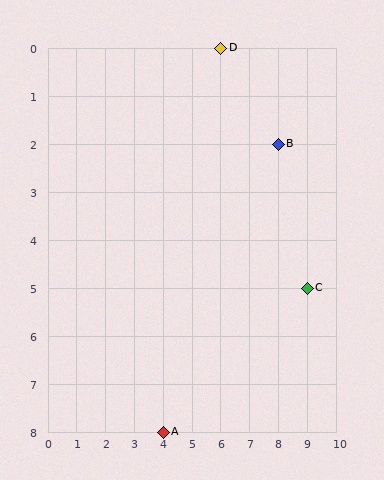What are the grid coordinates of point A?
Point A is at grid coordinates (4, 8).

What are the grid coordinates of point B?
Point B is at grid coordinates (8, 2).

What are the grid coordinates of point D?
Point D is at grid coordinates (6, 0).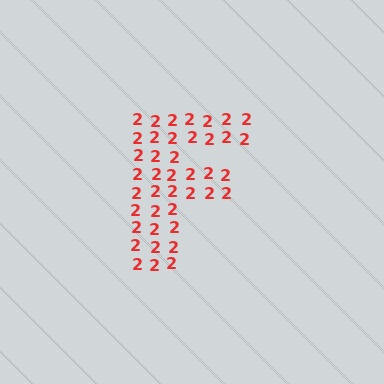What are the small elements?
The small elements are digit 2's.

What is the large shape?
The large shape is the letter F.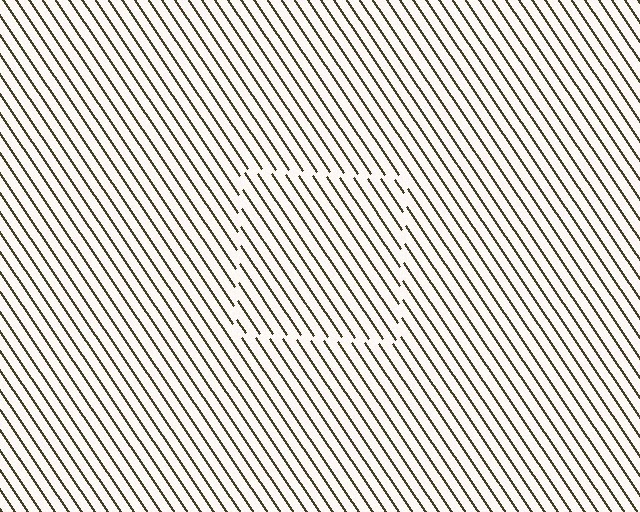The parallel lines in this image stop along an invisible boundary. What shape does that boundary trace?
An illusory square. The interior of the shape contains the same grating, shifted by half a period — the contour is defined by the phase discontinuity where line-ends from the inner and outer gratings abut.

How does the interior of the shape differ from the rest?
The interior of the shape contains the same grating, shifted by half a period — the contour is defined by the phase discontinuity where line-ends from the inner and outer gratings abut.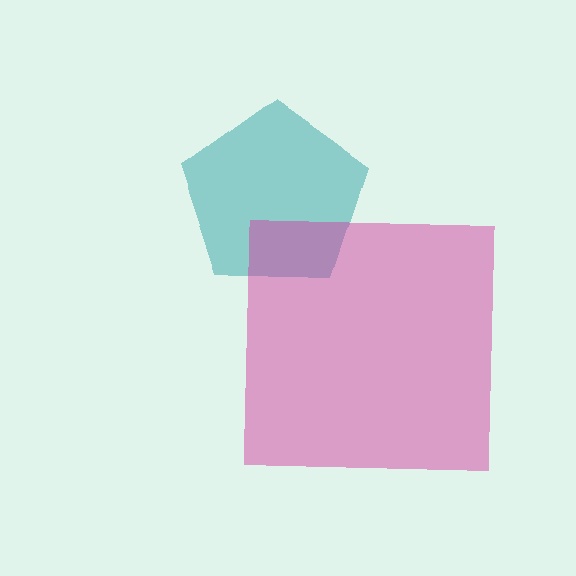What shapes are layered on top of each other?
The layered shapes are: a teal pentagon, a magenta square.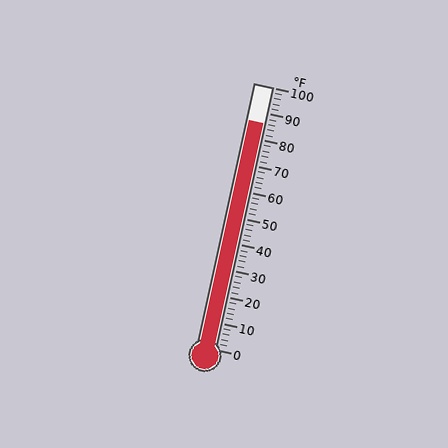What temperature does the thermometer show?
The thermometer shows approximately 86°F.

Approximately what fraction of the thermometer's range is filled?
The thermometer is filled to approximately 85% of its range.